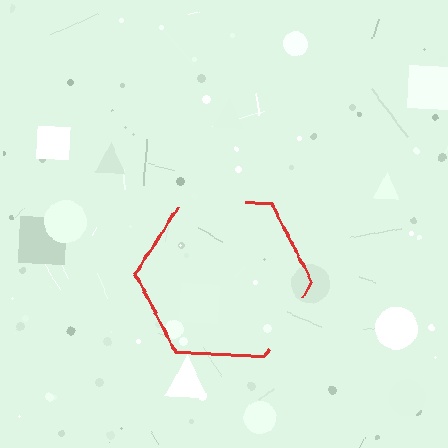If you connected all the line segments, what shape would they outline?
They would outline a hexagon.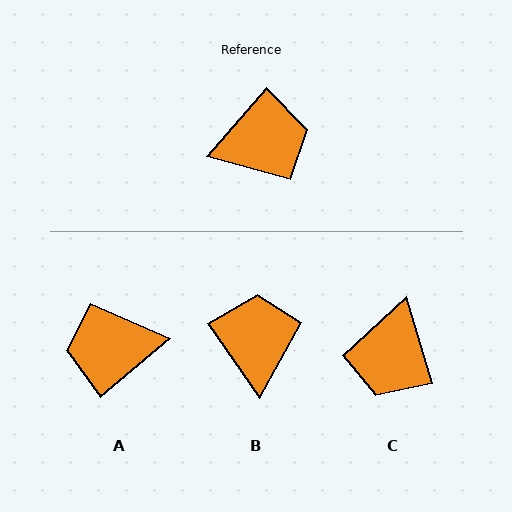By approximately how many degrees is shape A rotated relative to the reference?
Approximately 172 degrees counter-clockwise.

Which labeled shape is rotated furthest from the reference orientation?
A, about 172 degrees away.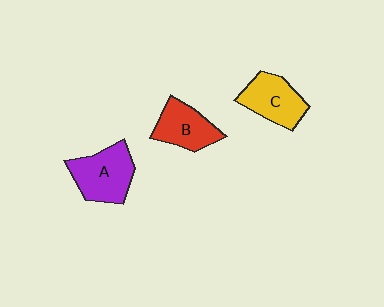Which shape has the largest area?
Shape A (purple).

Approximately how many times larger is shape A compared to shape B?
Approximately 1.2 times.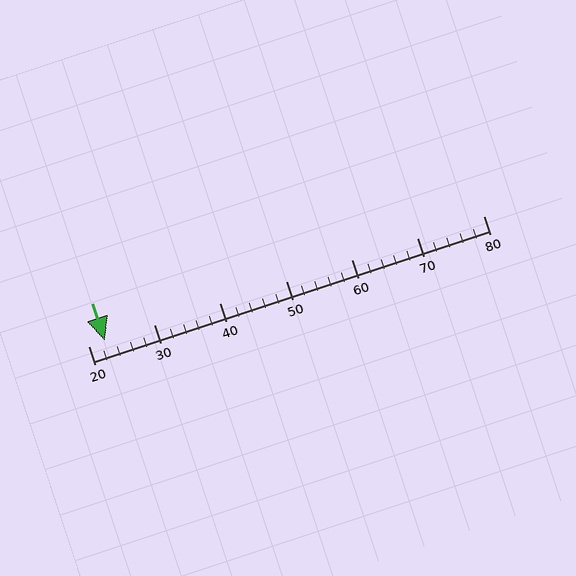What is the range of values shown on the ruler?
The ruler shows values from 20 to 80.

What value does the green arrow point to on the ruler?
The green arrow points to approximately 22.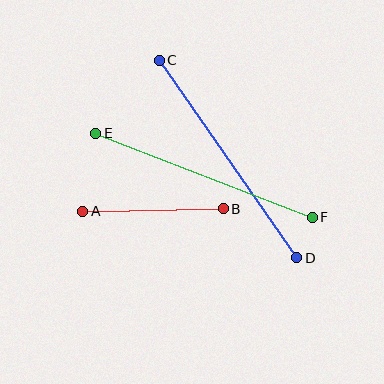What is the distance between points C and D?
The distance is approximately 240 pixels.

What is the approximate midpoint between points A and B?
The midpoint is at approximately (153, 210) pixels.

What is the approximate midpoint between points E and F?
The midpoint is at approximately (204, 175) pixels.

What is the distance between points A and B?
The distance is approximately 141 pixels.